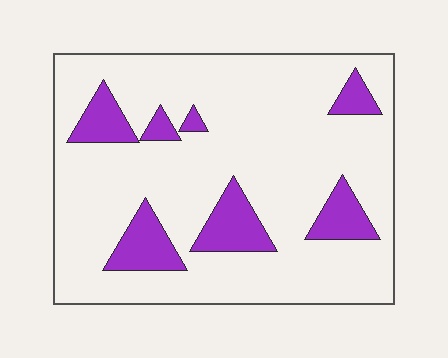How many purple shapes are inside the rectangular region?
7.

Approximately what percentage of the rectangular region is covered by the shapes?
Approximately 15%.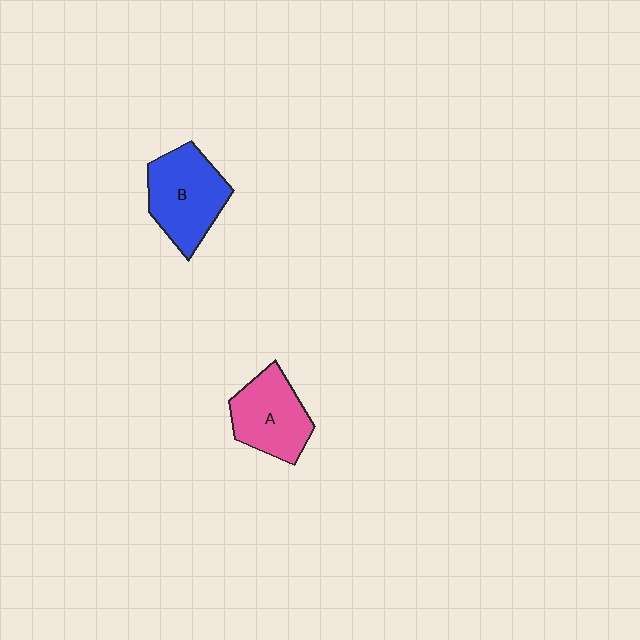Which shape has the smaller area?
Shape A (pink).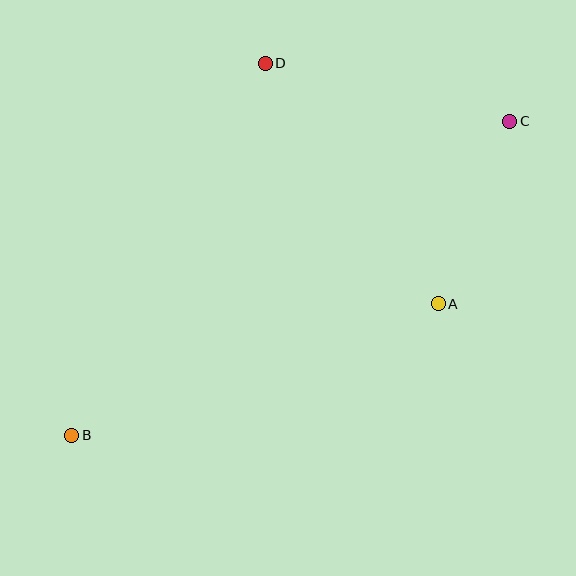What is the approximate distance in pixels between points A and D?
The distance between A and D is approximately 296 pixels.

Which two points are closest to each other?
Points A and C are closest to each other.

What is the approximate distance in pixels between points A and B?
The distance between A and B is approximately 389 pixels.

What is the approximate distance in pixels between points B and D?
The distance between B and D is approximately 419 pixels.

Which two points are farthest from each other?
Points B and C are farthest from each other.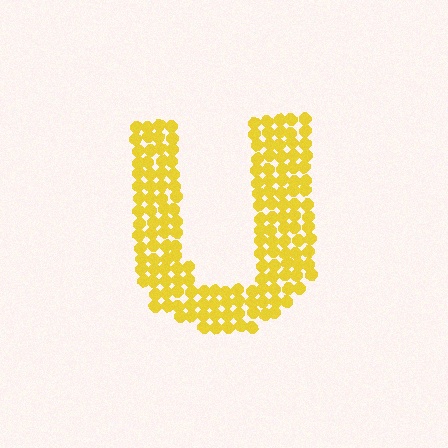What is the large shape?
The large shape is the letter U.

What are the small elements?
The small elements are circles.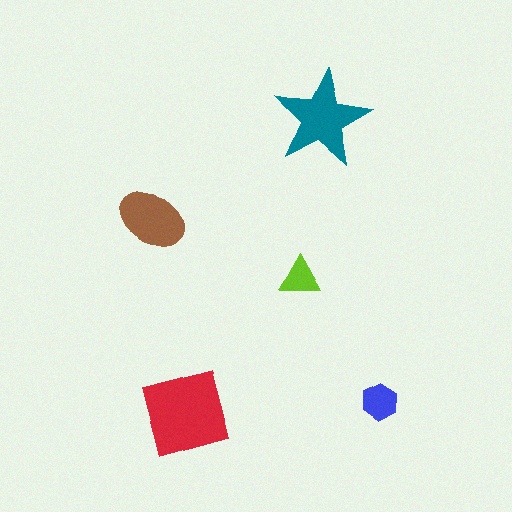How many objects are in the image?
There are 5 objects in the image.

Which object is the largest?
The red square.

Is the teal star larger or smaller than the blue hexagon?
Larger.